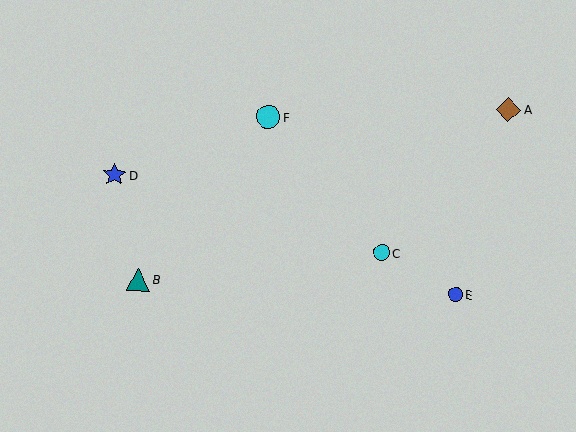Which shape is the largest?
The brown diamond (labeled A) is the largest.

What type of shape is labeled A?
Shape A is a brown diamond.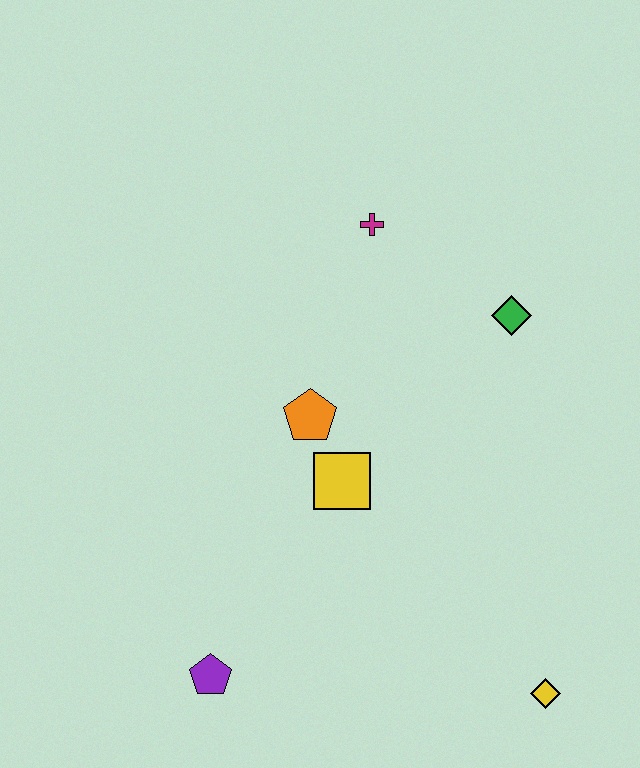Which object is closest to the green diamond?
The magenta cross is closest to the green diamond.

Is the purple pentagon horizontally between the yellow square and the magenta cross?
No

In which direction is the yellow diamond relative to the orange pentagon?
The yellow diamond is below the orange pentagon.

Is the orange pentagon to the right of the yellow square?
No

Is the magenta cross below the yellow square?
No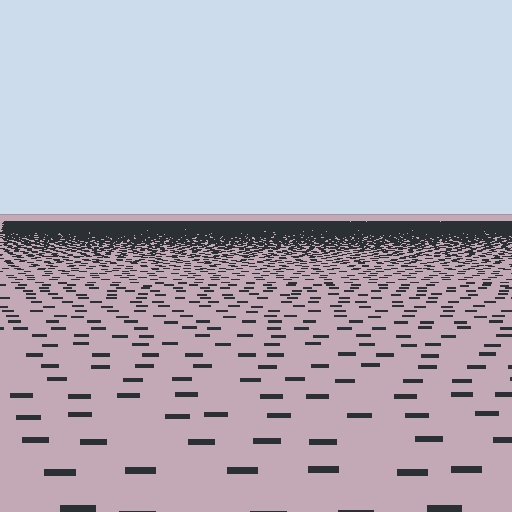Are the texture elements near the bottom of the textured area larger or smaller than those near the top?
Larger. Near the bottom, elements are closer to the viewer and appear at a bigger on-screen size.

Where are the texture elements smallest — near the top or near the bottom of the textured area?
Near the top.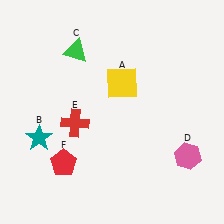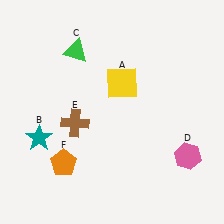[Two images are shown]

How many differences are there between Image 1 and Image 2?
There are 2 differences between the two images.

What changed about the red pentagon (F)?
In Image 1, F is red. In Image 2, it changed to orange.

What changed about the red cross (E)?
In Image 1, E is red. In Image 2, it changed to brown.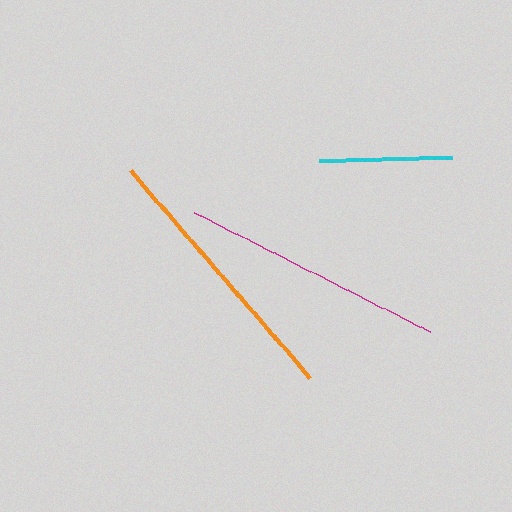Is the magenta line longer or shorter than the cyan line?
The magenta line is longer than the cyan line.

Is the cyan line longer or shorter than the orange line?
The orange line is longer than the cyan line.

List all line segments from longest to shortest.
From longest to shortest: orange, magenta, cyan.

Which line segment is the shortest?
The cyan line is the shortest at approximately 133 pixels.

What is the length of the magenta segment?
The magenta segment is approximately 265 pixels long.